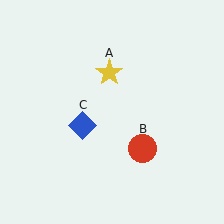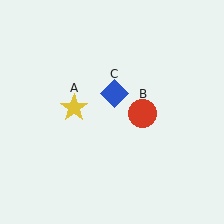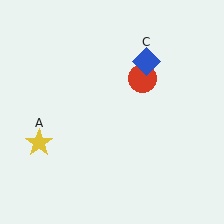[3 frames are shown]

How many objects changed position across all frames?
3 objects changed position: yellow star (object A), red circle (object B), blue diamond (object C).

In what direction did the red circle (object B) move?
The red circle (object B) moved up.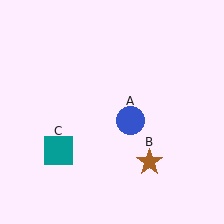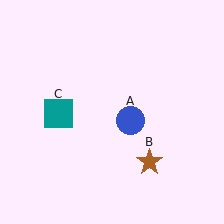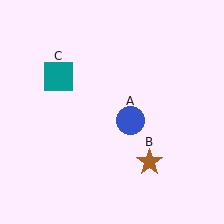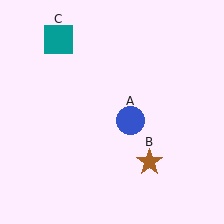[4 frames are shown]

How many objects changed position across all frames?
1 object changed position: teal square (object C).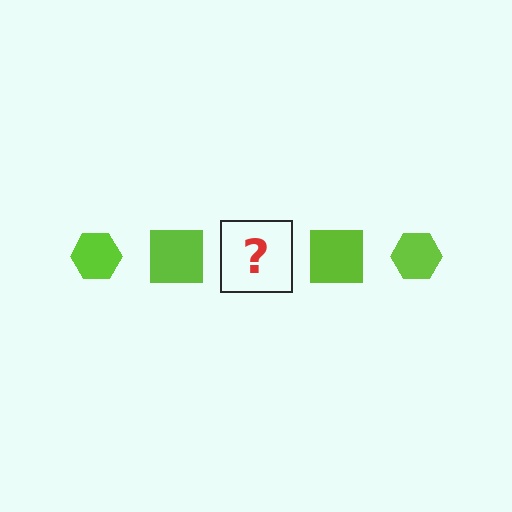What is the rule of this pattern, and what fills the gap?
The rule is that the pattern cycles through hexagon, square shapes in lime. The gap should be filled with a lime hexagon.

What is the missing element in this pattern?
The missing element is a lime hexagon.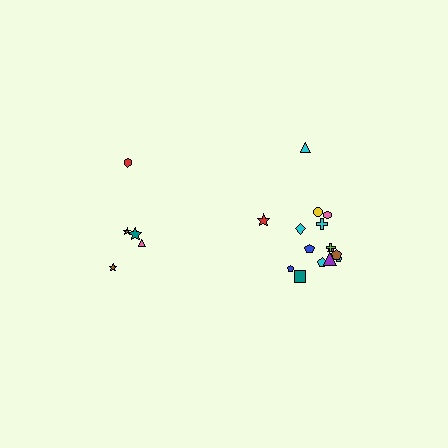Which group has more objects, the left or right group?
The right group.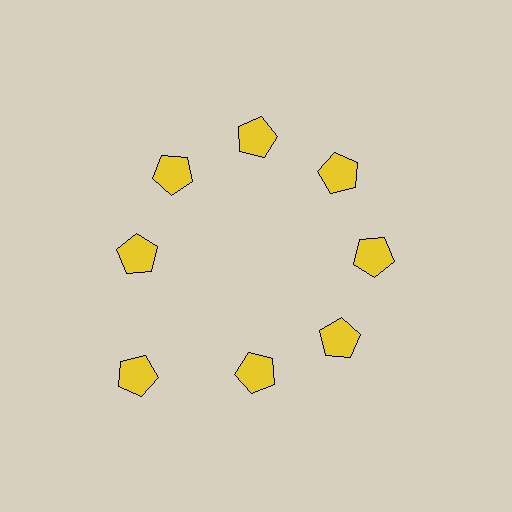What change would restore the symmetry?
The symmetry would be restored by moving it inward, back onto the ring so that all 8 pentagons sit at equal angles and equal distance from the center.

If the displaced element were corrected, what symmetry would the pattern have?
It would have 8-fold rotational symmetry — the pattern would map onto itself every 45 degrees.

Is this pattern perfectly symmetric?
No. The 8 yellow pentagons are arranged in a ring, but one element near the 8 o'clock position is pushed outward from the center, breaking the 8-fold rotational symmetry.